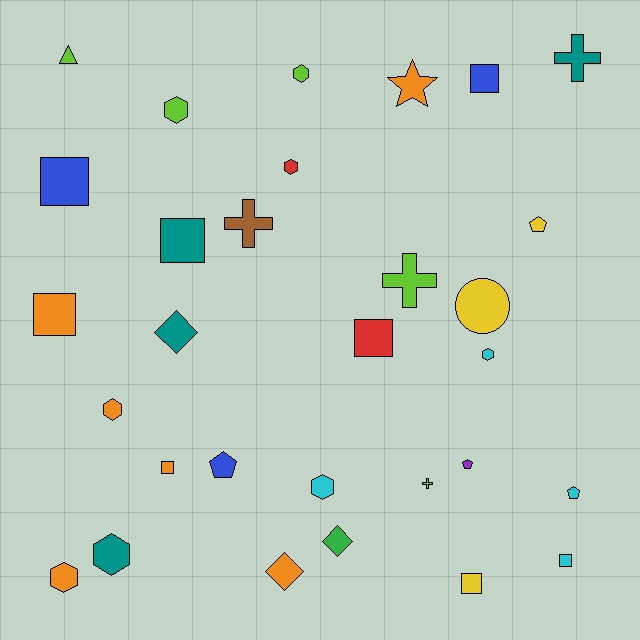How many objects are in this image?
There are 30 objects.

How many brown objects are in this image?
There is 1 brown object.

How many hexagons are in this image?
There are 8 hexagons.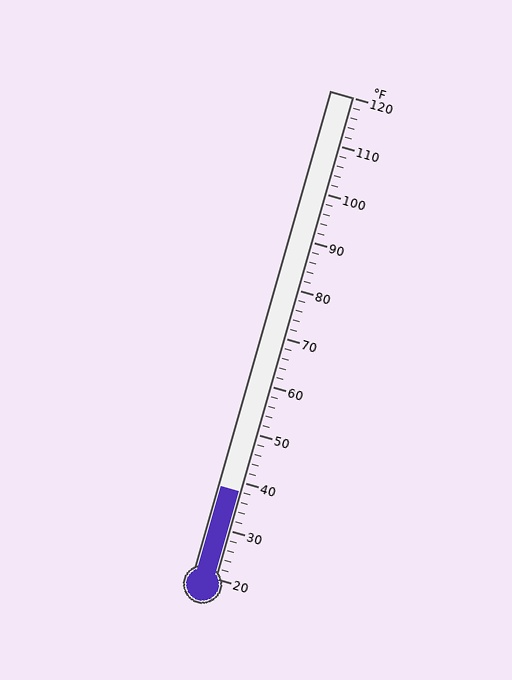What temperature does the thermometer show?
The thermometer shows approximately 38°F.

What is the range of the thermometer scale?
The thermometer scale ranges from 20°F to 120°F.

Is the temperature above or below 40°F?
The temperature is below 40°F.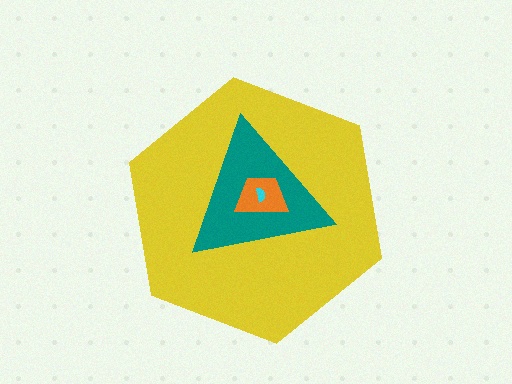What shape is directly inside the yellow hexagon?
The teal triangle.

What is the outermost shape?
The yellow hexagon.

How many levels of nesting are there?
4.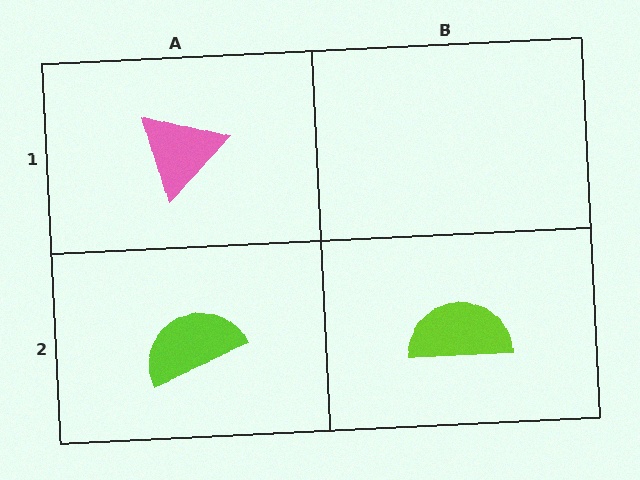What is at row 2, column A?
A lime semicircle.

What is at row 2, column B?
A lime semicircle.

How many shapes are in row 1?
1 shape.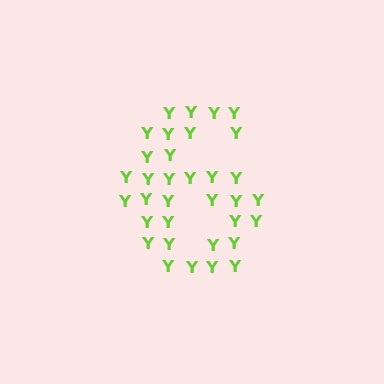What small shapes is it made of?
It is made of small letter Y's.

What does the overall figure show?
The overall figure shows the digit 6.